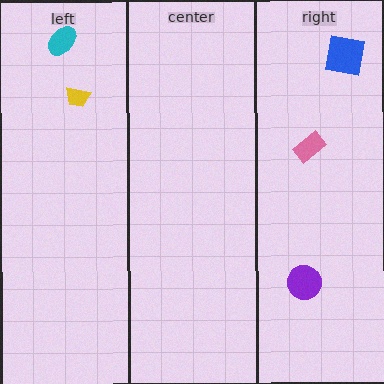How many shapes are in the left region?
2.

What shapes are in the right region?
The blue square, the pink rectangle, the purple circle.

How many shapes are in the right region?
3.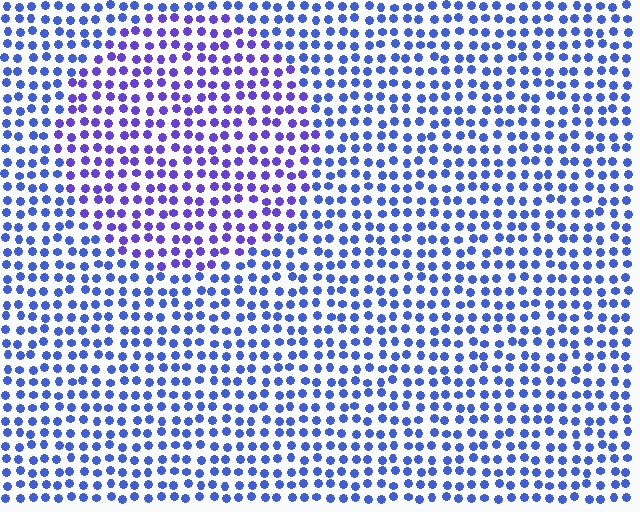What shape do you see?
I see a circle.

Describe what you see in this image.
The image is filled with small blue elements in a uniform arrangement. A circle-shaped region is visible where the elements are tinted to a slightly different hue, forming a subtle color boundary.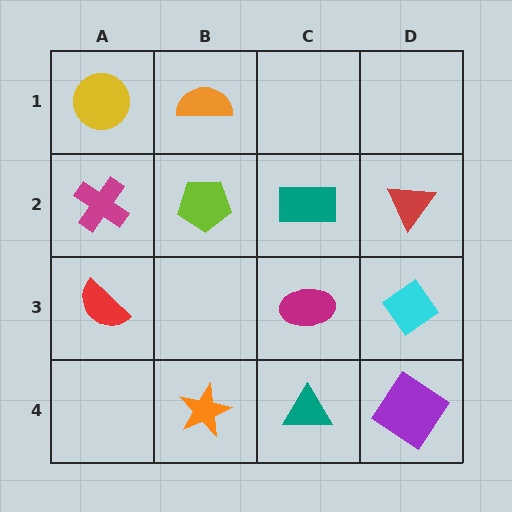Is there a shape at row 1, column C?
No, that cell is empty.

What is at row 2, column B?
A lime pentagon.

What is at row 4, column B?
An orange star.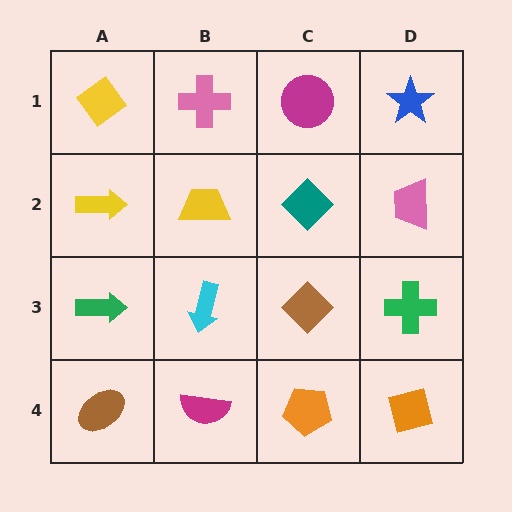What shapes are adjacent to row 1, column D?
A pink trapezoid (row 2, column D), a magenta circle (row 1, column C).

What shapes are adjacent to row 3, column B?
A yellow trapezoid (row 2, column B), a magenta semicircle (row 4, column B), a green arrow (row 3, column A), a brown diamond (row 3, column C).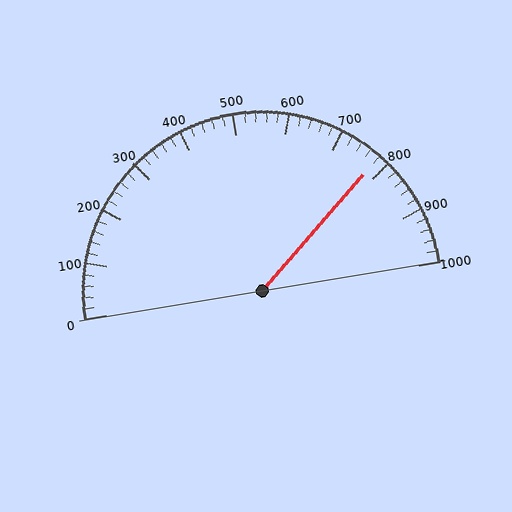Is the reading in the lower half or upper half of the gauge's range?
The reading is in the upper half of the range (0 to 1000).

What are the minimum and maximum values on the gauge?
The gauge ranges from 0 to 1000.